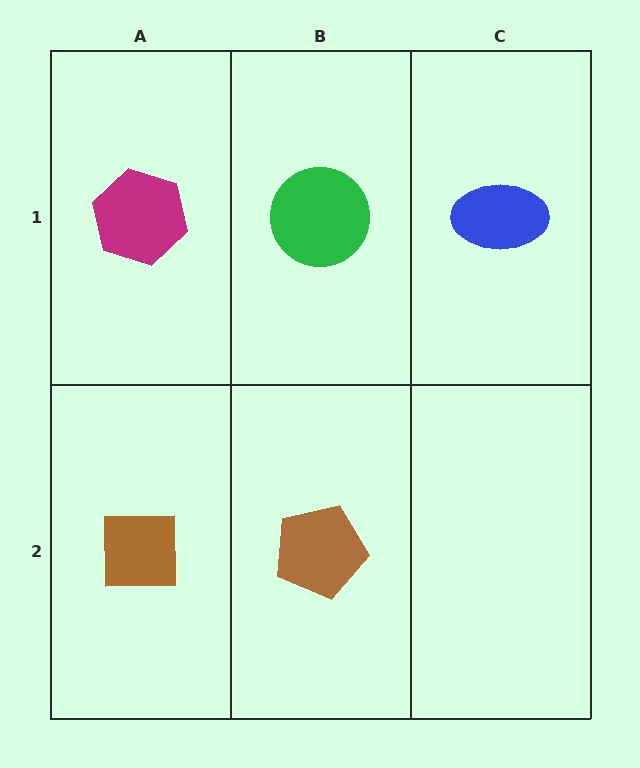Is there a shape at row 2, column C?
No, that cell is empty.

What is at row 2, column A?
A brown square.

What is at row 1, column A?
A magenta hexagon.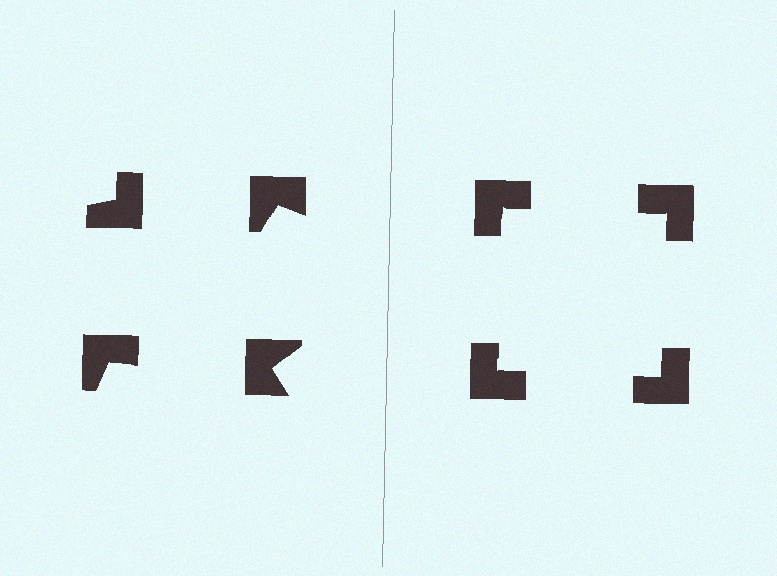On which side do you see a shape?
An illusory square appears on the right side. On the left side the wedge cuts are rotated, so no coherent shape forms.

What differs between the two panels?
The notched squares are positioned identically on both sides; only the wedge orientations differ. On the right they align to a square; on the left they are misaligned.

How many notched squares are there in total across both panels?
8 — 4 on each side.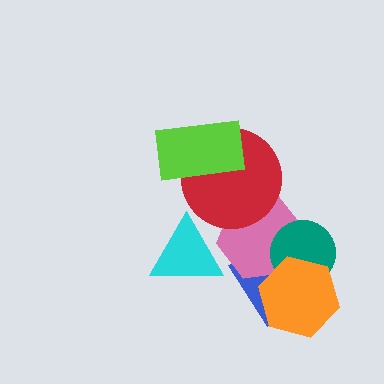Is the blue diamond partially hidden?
Yes, it is partially covered by another shape.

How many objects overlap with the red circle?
2 objects overlap with the red circle.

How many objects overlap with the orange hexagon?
3 objects overlap with the orange hexagon.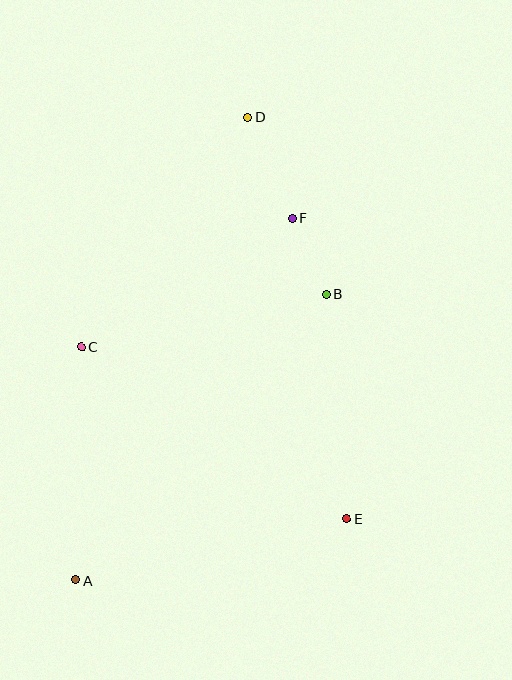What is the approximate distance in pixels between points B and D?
The distance between B and D is approximately 194 pixels.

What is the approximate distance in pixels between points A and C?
The distance between A and C is approximately 233 pixels.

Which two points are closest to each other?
Points B and F are closest to each other.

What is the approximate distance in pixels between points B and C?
The distance between B and C is approximately 251 pixels.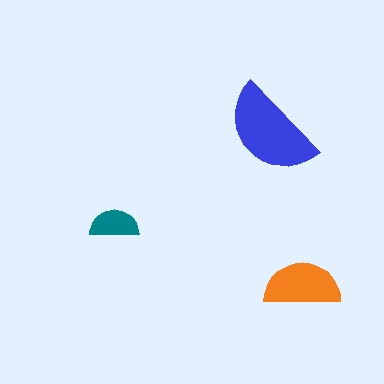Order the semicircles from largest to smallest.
the blue one, the orange one, the teal one.